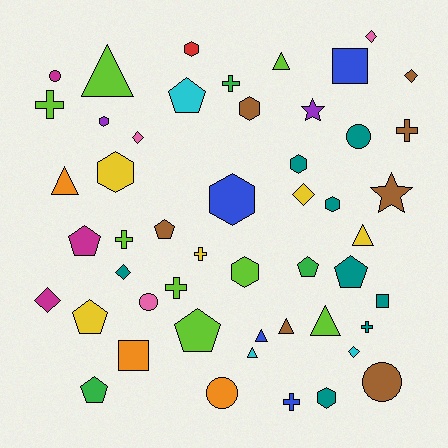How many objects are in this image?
There are 50 objects.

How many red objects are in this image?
There is 1 red object.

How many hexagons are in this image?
There are 9 hexagons.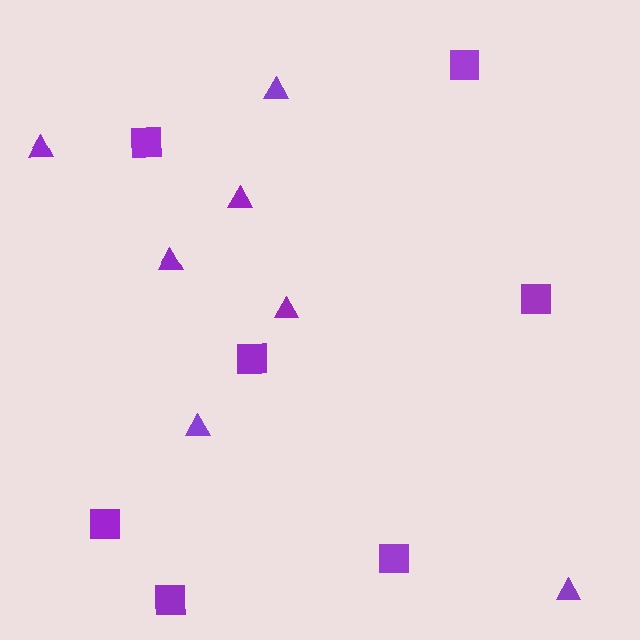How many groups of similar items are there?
There are 2 groups: one group of squares (7) and one group of triangles (7).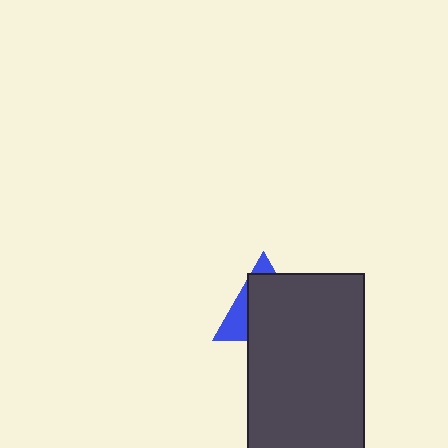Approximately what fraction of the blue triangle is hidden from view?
Roughly 70% of the blue triangle is hidden behind the dark gray rectangle.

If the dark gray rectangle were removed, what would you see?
You would see the complete blue triangle.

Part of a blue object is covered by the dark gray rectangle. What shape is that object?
It is a triangle.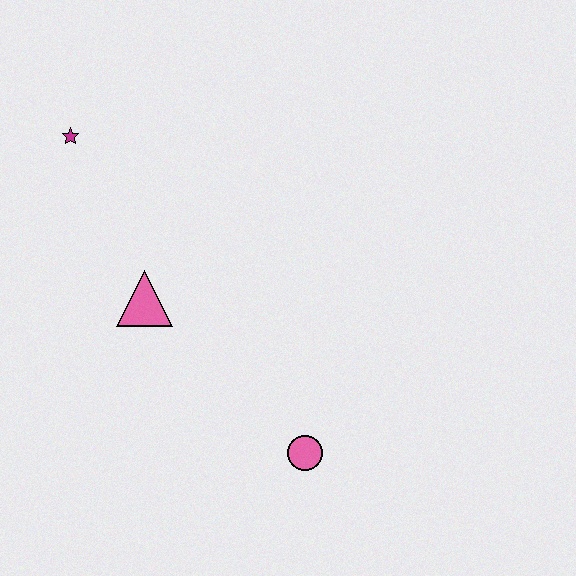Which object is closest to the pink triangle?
The magenta star is closest to the pink triangle.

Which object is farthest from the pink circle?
The magenta star is farthest from the pink circle.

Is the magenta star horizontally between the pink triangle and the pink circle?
No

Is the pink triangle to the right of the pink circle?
No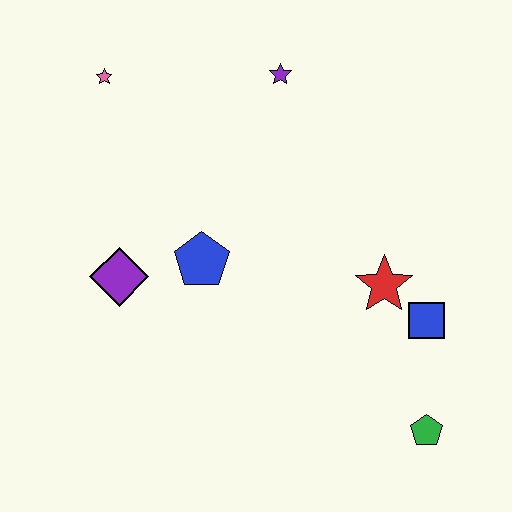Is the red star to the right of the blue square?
No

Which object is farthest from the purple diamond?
The green pentagon is farthest from the purple diamond.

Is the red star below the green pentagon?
No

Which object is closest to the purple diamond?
The blue pentagon is closest to the purple diamond.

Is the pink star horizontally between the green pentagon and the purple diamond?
No